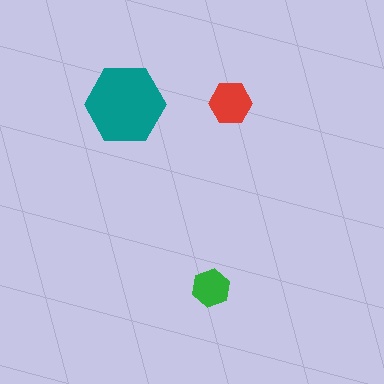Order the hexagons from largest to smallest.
the teal one, the red one, the green one.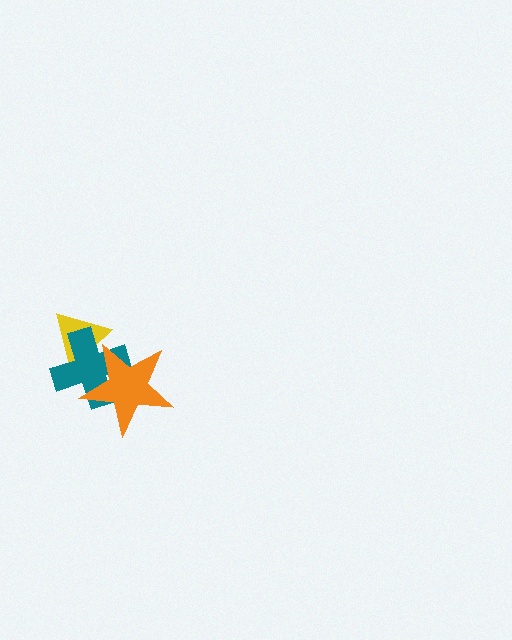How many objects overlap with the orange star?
2 objects overlap with the orange star.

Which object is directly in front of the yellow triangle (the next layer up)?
The teal cross is directly in front of the yellow triangle.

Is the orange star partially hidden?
No, no other shape covers it.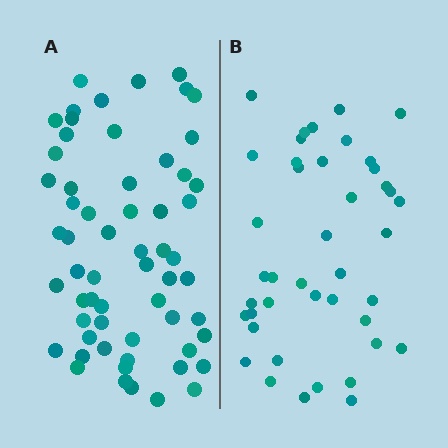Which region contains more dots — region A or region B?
Region A (the left region) has more dots.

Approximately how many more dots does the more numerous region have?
Region A has approximately 20 more dots than region B.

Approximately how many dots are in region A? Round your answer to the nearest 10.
About 60 dots.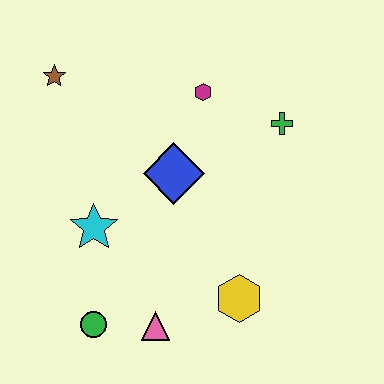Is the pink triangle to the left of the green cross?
Yes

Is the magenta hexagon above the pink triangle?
Yes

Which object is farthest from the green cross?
The green circle is farthest from the green cross.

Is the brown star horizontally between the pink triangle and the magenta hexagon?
No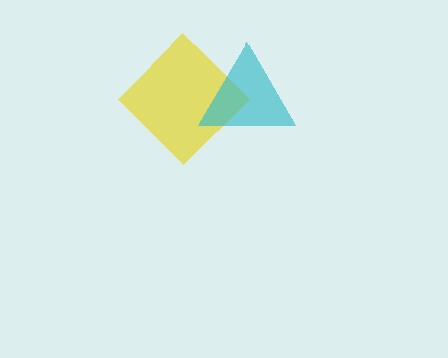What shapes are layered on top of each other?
The layered shapes are: a yellow diamond, a cyan triangle.